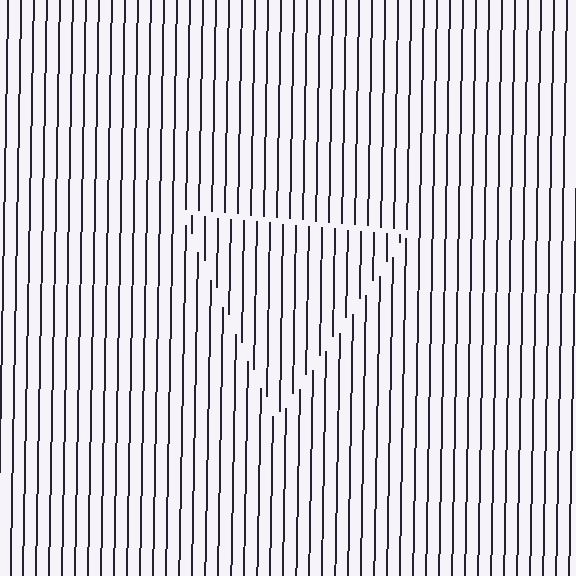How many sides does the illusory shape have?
3 sides — the line-ends trace a triangle.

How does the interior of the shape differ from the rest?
The interior of the shape contains the same grating, shifted by half a period — the contour is defined by the phase discontinuity where line-ends from the inner and outer gratings abut.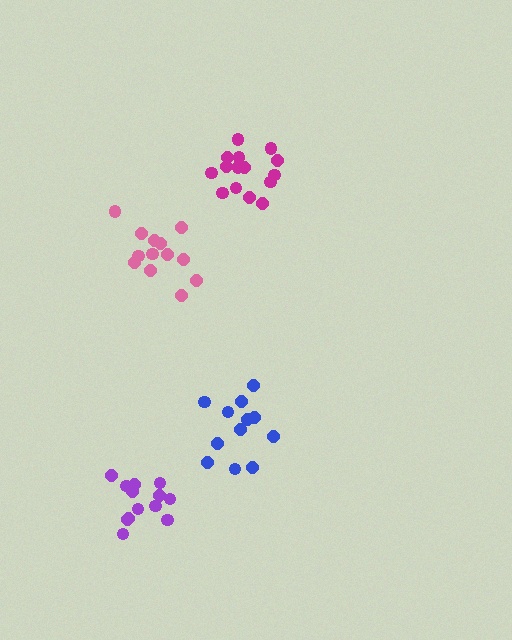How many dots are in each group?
Group 1: 12 dots, Group 2: 14 dots, Group 3: 13 dots, Group 4: 15 dots (54 total).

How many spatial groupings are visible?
There are 4 spatial groupings.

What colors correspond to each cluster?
The clusters are colored: blue, purple, pink, magenta.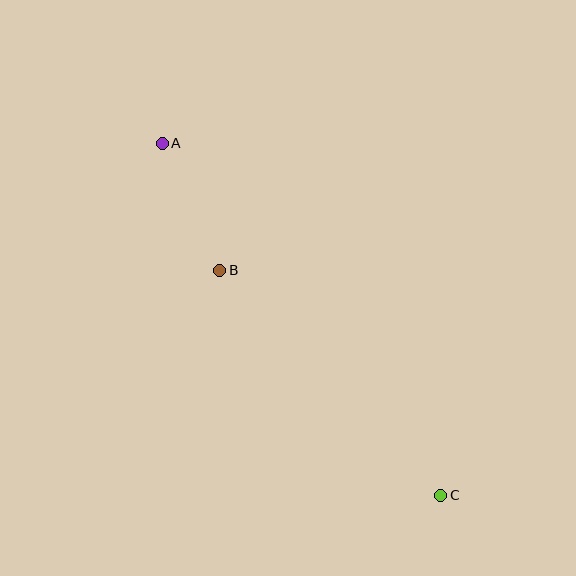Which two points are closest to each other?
Points A and B are closest to each other.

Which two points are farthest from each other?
Points A and C are farthest from each other.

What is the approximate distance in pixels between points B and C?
The distance between B and C is approximately 315 pixels.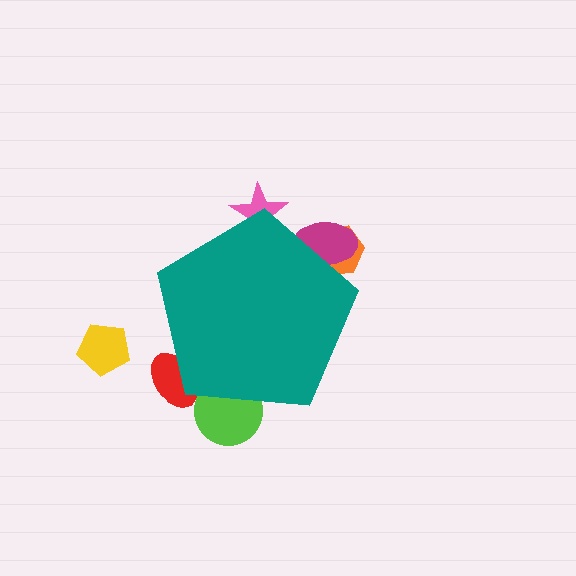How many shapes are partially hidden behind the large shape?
5 shapes are partially hidden.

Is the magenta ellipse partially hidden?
Yes, the magenta ellipse is partially hidden behind the teal pentagon.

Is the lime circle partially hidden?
Yes, the lime circle is partially hidden behind the teal pentagon.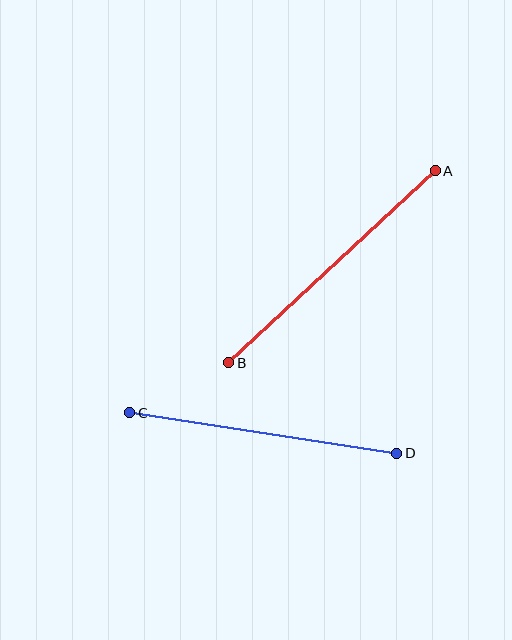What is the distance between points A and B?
The distance is approximately 282 pixels.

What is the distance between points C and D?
The distance is approximately 270 pixels.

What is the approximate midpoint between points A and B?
The midpoint is at approximately (332, 267) pixels.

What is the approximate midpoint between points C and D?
The midpoint is at approximately (263, 433) pixels.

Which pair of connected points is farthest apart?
Points A and B are farthest apart.